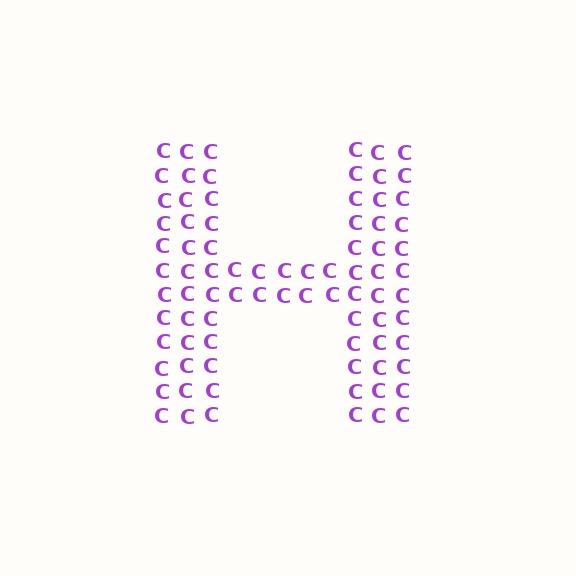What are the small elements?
The small elements are letter C's.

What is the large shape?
The large shape is the letter H.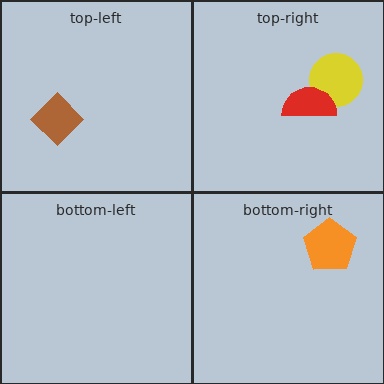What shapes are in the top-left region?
The brown diamond.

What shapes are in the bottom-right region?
The orange pentagon.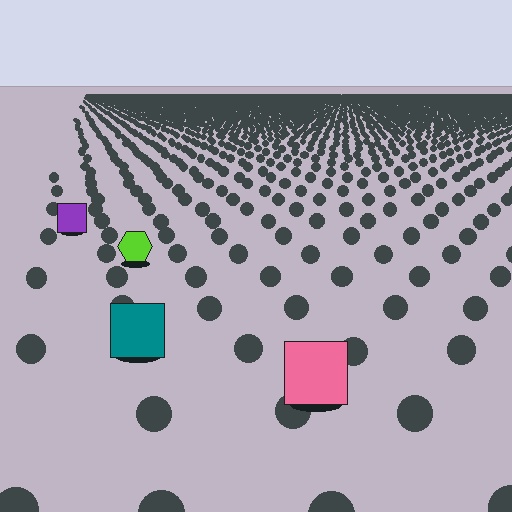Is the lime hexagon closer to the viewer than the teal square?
No. The teal square is closer — you can tell from the texture gradient: the ground texture is coarser near it.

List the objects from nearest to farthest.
From nearest to farthest: the pink square, the teal square, the lime hexagon, the purple square.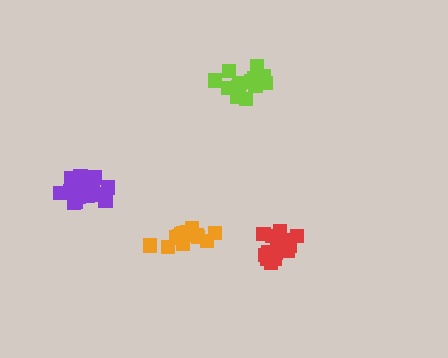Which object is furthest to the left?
The purple cluster is leftmost.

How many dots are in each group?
Group 1: 17 dots, Group 2: 18 dots, Group 3: 14 dots, Group 4: 15 dots (64 total).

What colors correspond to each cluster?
The clusters are colored: red, purple, orange, lime.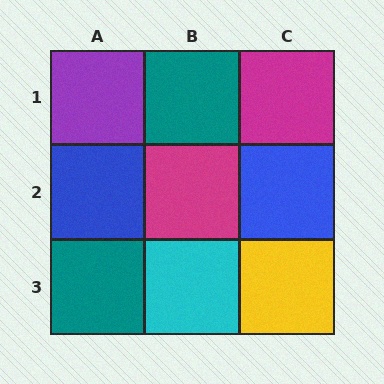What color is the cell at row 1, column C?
Magenta.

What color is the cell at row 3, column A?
Teal.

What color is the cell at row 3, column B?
Cyan.